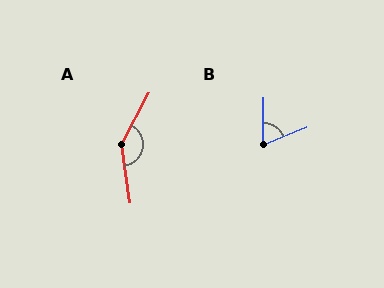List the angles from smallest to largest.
B (67°), A (144°).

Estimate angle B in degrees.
Approximately 67 degrees.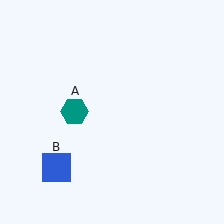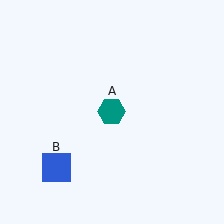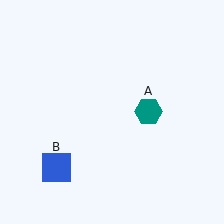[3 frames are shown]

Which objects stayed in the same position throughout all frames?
Blue square (object B) remained stationary.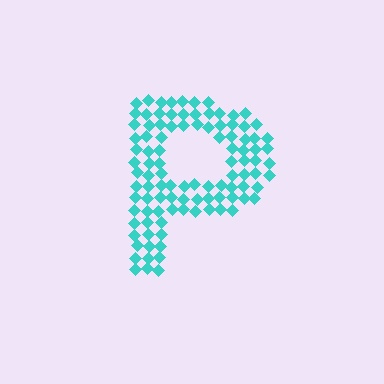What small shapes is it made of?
It is made of small diamonds.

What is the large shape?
The large shape is the letter P.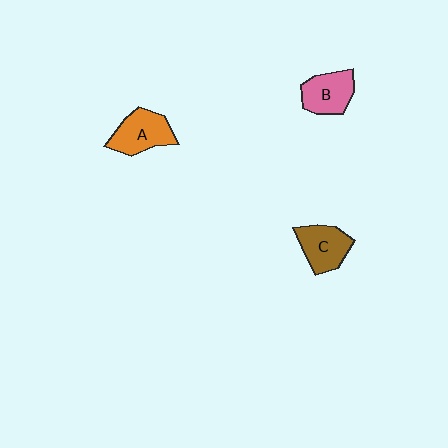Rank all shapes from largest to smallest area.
From largest to smallest: A (orange), C (brown), B (pink).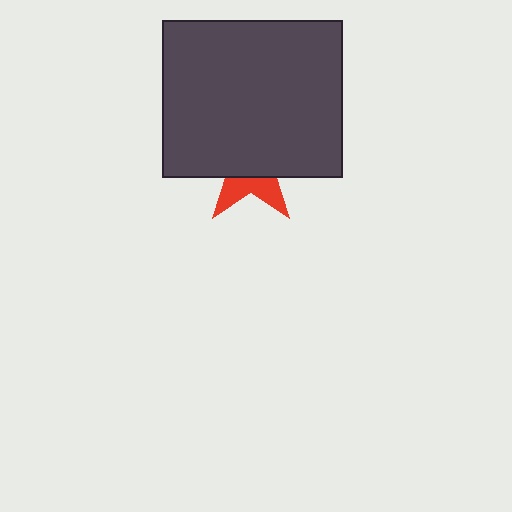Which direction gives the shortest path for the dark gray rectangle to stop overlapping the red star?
Moving up gives the shortest separation.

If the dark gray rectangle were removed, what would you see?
You would see the complete red star.